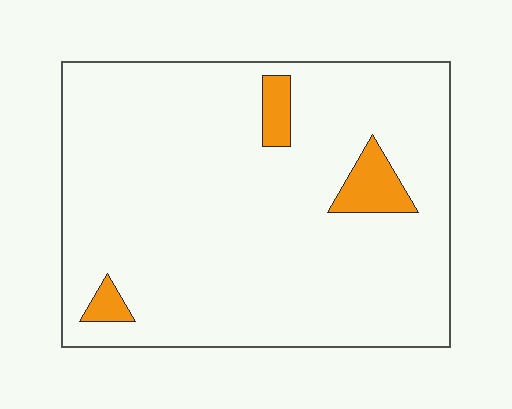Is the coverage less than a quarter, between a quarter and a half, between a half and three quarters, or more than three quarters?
Less than a quarter.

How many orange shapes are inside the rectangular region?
3.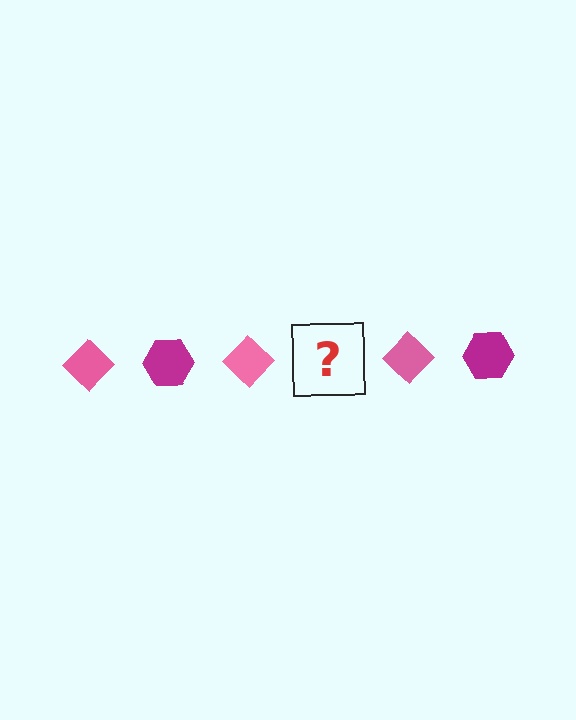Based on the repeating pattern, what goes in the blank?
The blank should be a magenta hexagon.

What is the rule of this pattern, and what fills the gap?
The rule is that the pattern alternates between pink diamond and magenta hexagon. The gap should be filled with a magenta hexagon.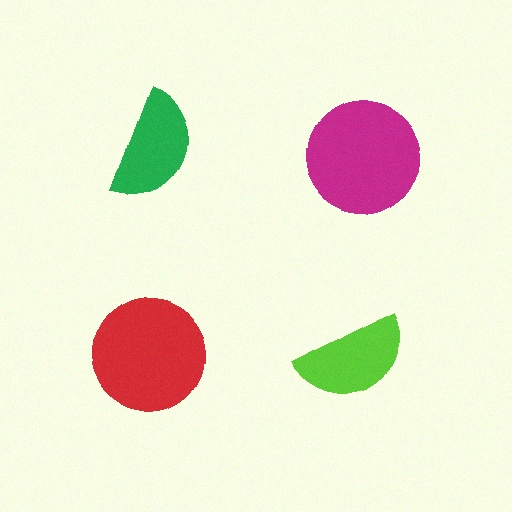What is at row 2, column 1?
A red circle.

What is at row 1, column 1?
A green semicircle.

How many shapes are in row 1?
2 shapes.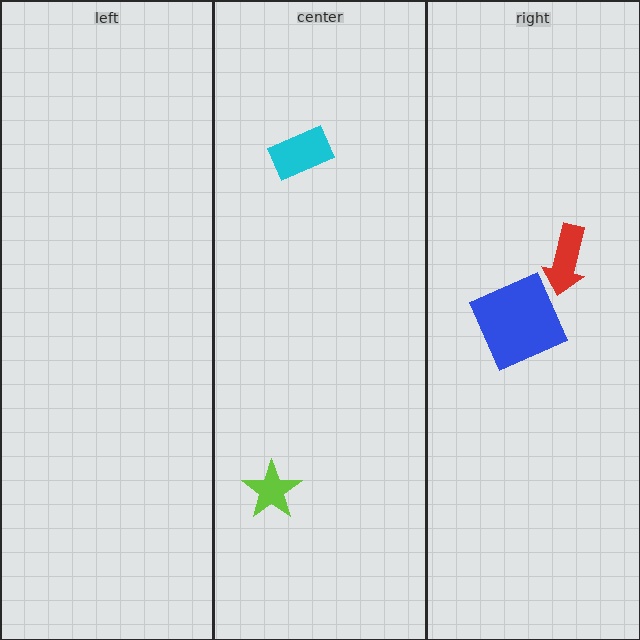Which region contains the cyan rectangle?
The center region.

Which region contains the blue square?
The right region.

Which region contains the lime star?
The center region.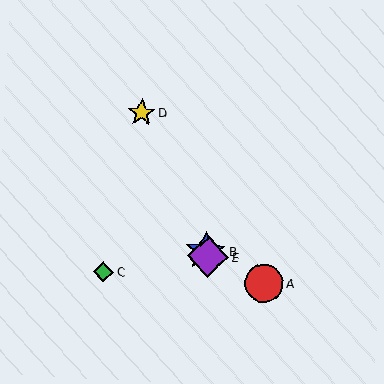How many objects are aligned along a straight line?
3 objects (B, D, E) are aligned along a straight line.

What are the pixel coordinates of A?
Object A is at (264, 283).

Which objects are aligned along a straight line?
Objects B, D, E are aligned along a straight line.